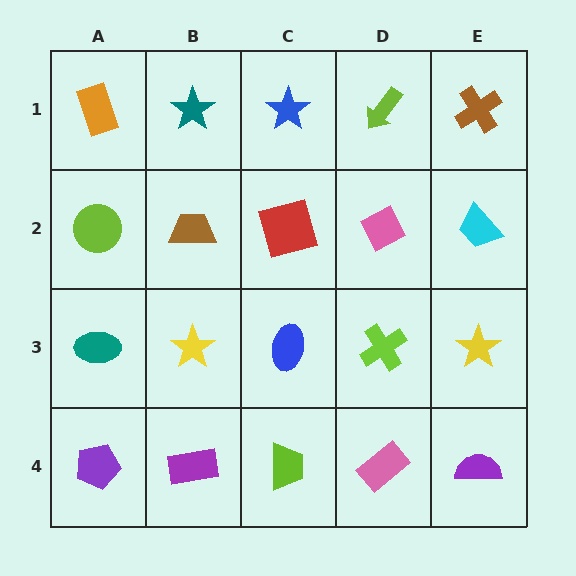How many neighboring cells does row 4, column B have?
3.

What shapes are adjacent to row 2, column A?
An orange rectangle (row 1, column A), a teal ellipse (row 3, column A), a brown trapezoid (row 2, column B).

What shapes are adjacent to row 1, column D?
A pink diamond (row 2, column D), a blue star (row 1, column C), a brown cross (row 1, column E).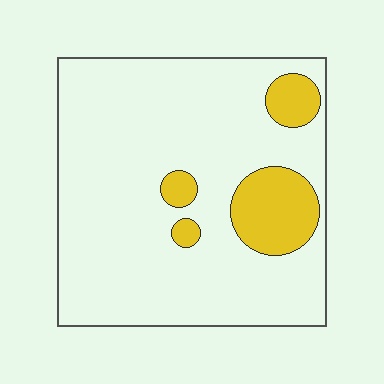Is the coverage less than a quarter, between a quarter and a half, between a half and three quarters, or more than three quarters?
Less than a quarter.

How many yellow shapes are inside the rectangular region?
4.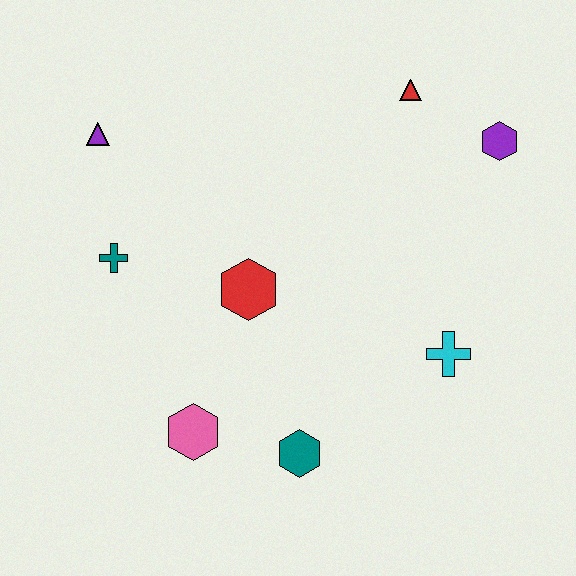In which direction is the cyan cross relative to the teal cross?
The cyan cross is to the right of the teal cross.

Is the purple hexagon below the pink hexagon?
No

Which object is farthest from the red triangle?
The pink hexagon is farthest from the red triangle.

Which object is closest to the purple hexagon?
The red triangle is closest to the purple hexagon.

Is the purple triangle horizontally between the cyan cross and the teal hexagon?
No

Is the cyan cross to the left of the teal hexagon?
No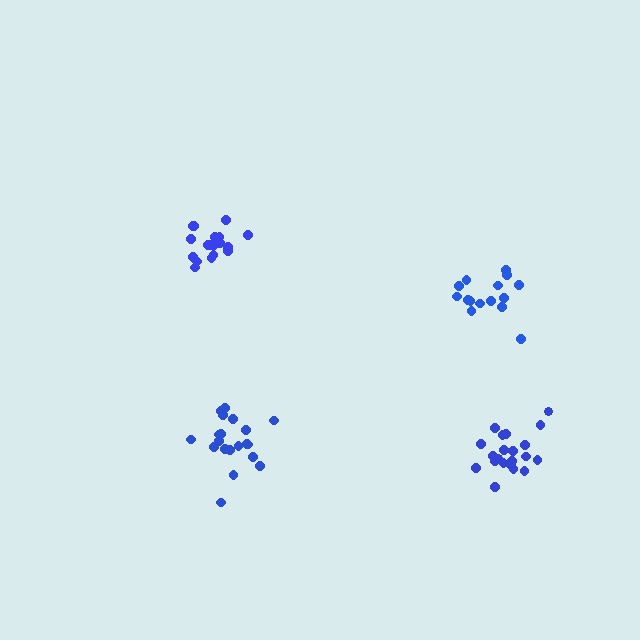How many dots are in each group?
Group 1: 15 dots, Group 2: 19 dots, Group 3: 20 dots, Group 4: 21 dots (75 total).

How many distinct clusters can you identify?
There are 4 distinct clusters.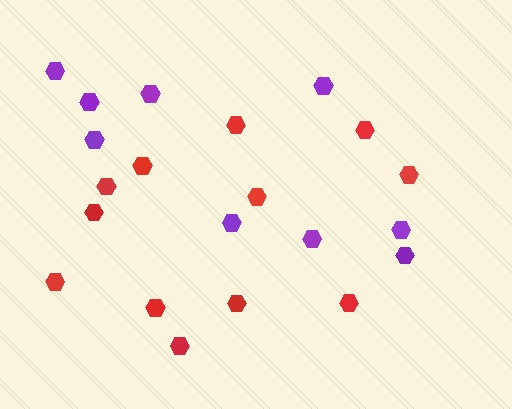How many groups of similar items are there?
There are 2 groups: one group of red hexagons (12) and one group of purple hexagons (9).